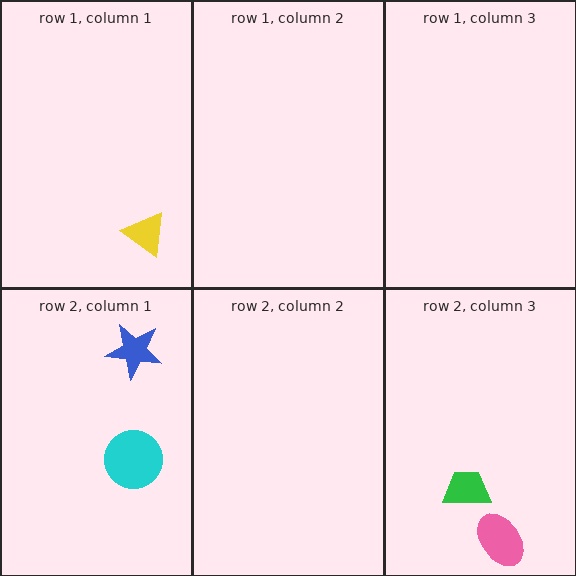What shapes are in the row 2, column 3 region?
The pink ellipse, the green trapezoid.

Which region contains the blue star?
The row 2, column 1 region.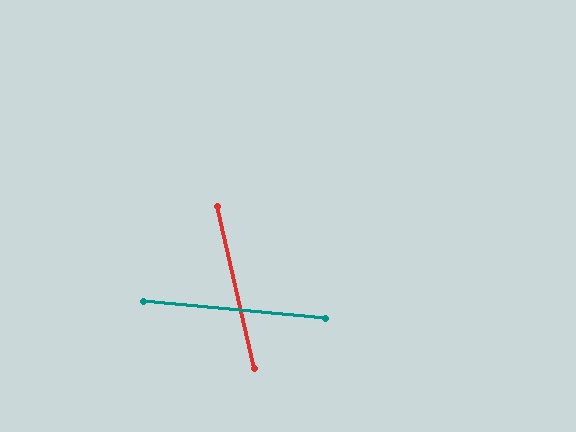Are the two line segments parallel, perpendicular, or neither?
Neither parallel nor perpendicular — they differ by about 72°.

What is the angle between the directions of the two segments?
Approximately 72 degrees.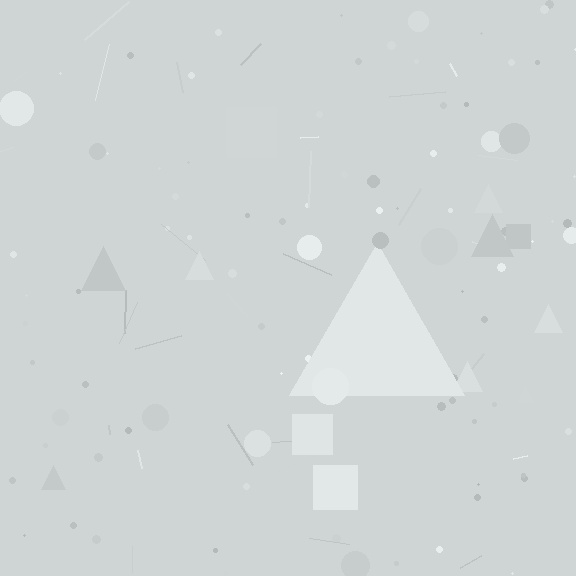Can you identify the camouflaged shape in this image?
The camouflaged shape is a triangle.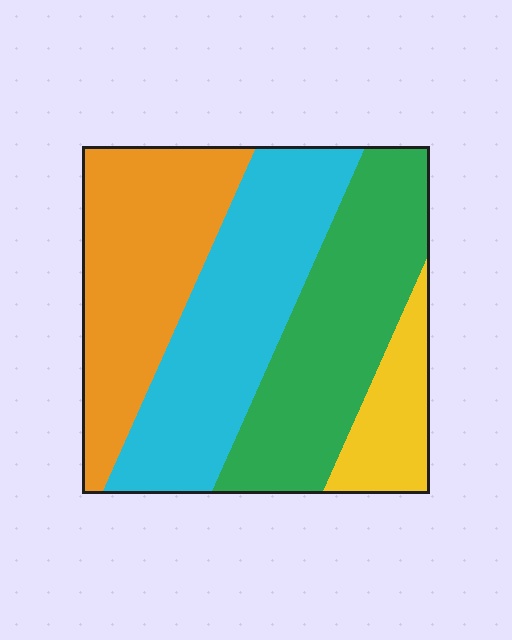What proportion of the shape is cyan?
Cyan covers roughly 30% of the shape.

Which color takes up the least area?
Yellow, at roughly 10%.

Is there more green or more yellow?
Green.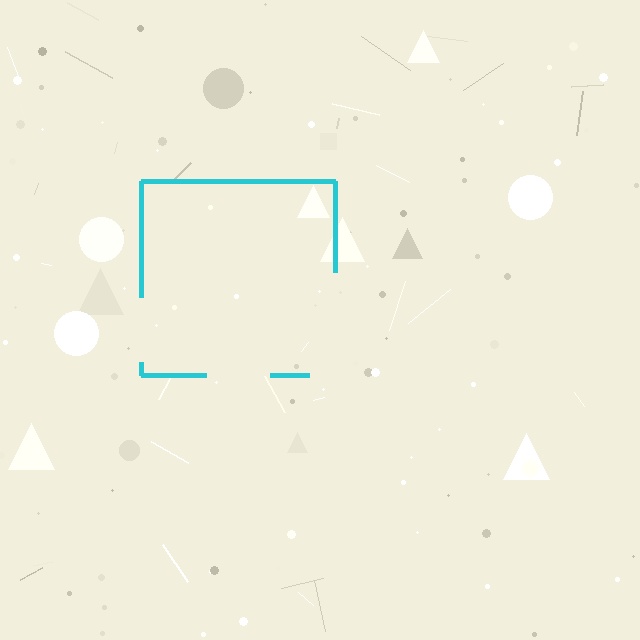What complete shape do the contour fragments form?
The contour fragments form a square.